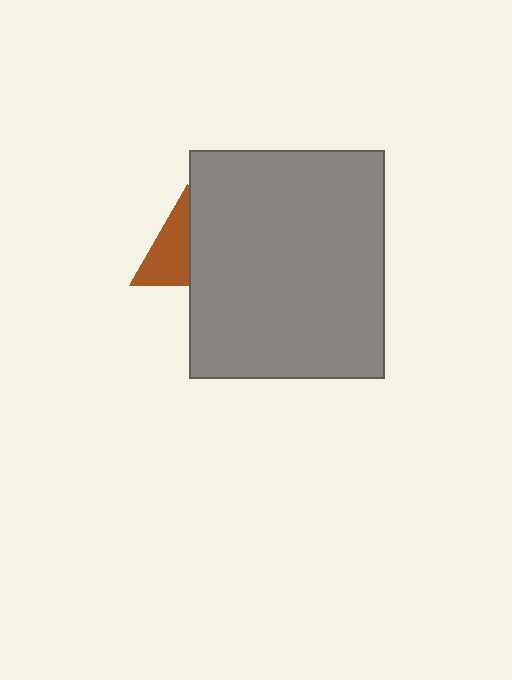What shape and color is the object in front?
The object in front is a gray rectangle.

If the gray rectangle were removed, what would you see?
You would see the complete brown triangle.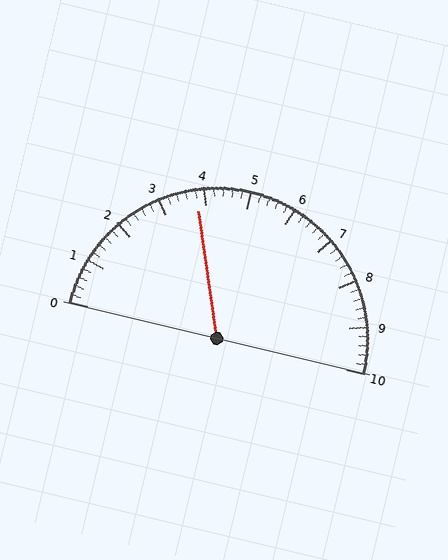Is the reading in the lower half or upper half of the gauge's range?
The reading is in the lower half of the range (0 to 10).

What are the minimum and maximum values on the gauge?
The gauge ranges from 0 to 10.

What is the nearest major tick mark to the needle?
The nearest major tick mark is 4.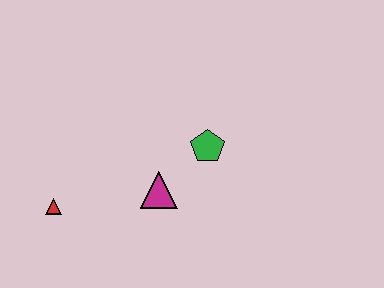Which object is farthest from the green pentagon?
The red triangle is farthest from the green pentagon.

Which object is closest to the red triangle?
The magenta triangle is closest to the red triangle.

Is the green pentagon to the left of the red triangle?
No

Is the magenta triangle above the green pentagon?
No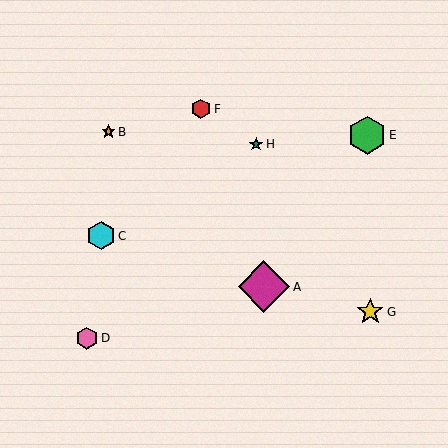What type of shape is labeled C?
Shape C is a cyan hexagon.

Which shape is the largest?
The magenta diamond (labeled A) is the largest.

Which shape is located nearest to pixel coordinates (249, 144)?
The teal star (labeled H) at (256, 144) is nearest to that location.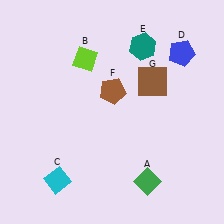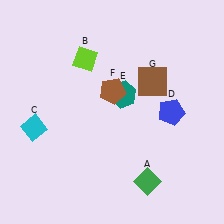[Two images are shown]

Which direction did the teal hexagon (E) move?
The teal hexagon (E) moved down.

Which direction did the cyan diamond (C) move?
The cyan diamond (C) moved up.